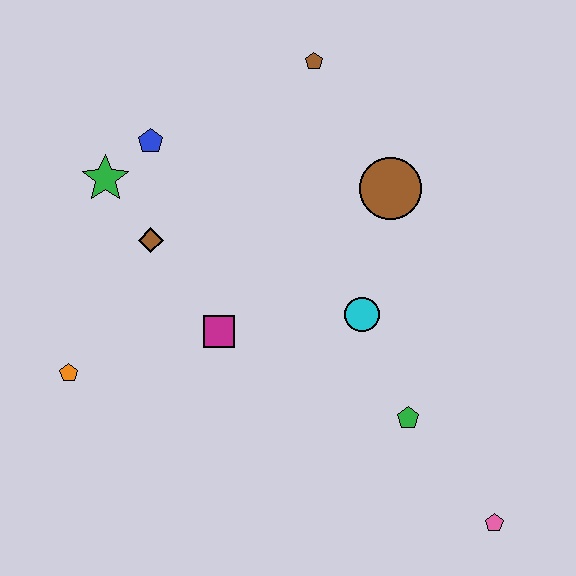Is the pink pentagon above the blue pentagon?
No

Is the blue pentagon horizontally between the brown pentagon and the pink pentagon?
No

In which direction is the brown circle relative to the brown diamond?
The brown circle is to the right of the brown diamond.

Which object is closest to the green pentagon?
The cyan circle is closest to the green pentagon.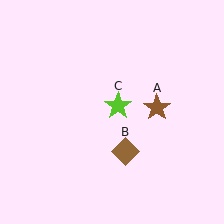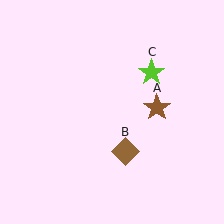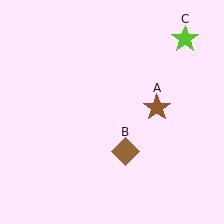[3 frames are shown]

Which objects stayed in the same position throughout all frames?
Brown star (object A) and brown diamond (object B) remained stationary.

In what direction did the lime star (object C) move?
The lime star (object C) moved up and to the right.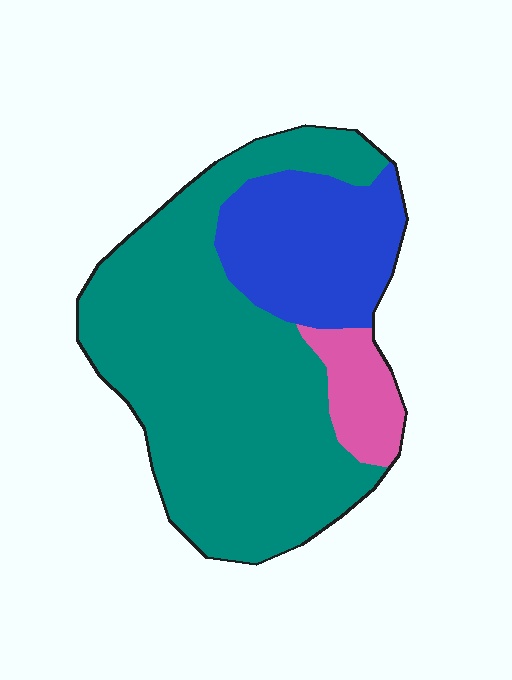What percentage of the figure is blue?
Blue takes up about one quarter (1/4) of the figure.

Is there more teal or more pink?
Teal.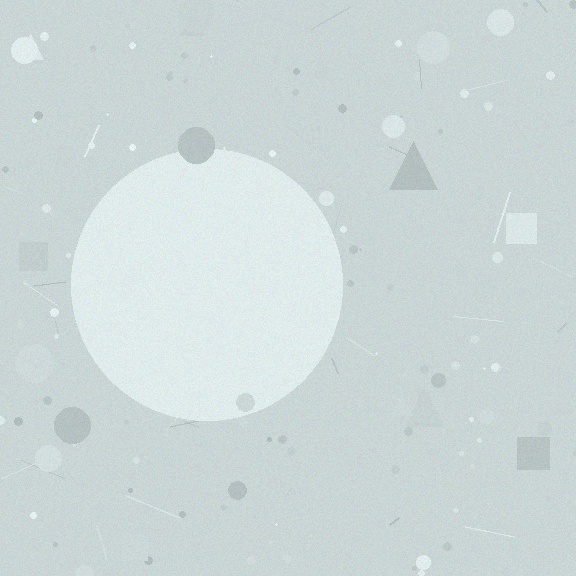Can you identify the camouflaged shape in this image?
The camouflaged shape is a circle.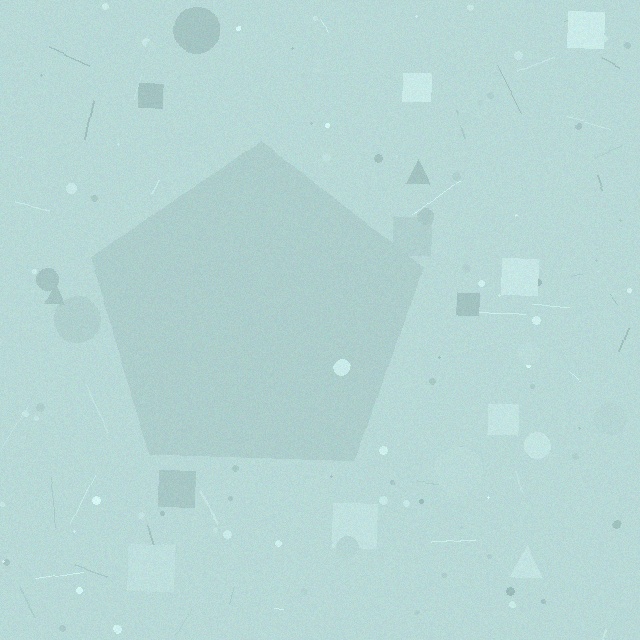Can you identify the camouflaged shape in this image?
The camouflaged shape is a pentagon.